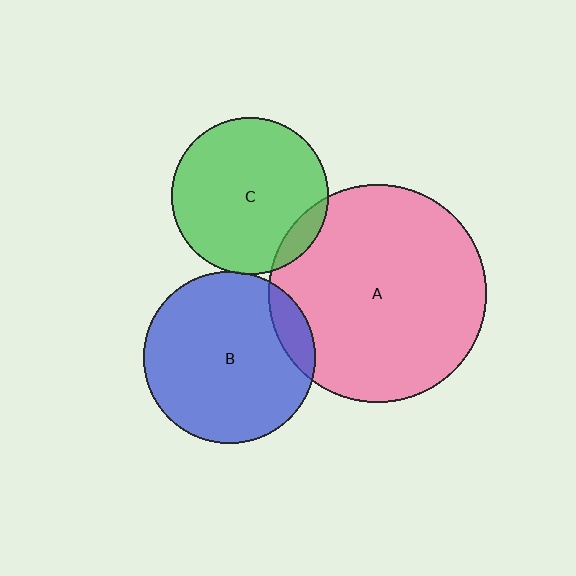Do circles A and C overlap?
Yes.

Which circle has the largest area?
Circle A (pink).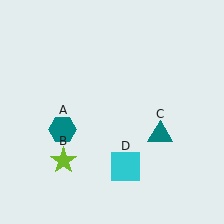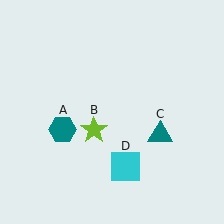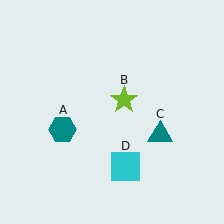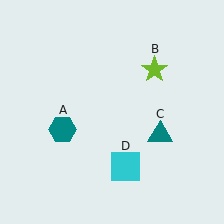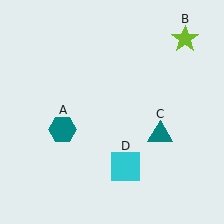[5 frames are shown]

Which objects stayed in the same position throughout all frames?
Teal hexagon (object A) and teal triangle (object C) and cyan square (object D) remained stationary.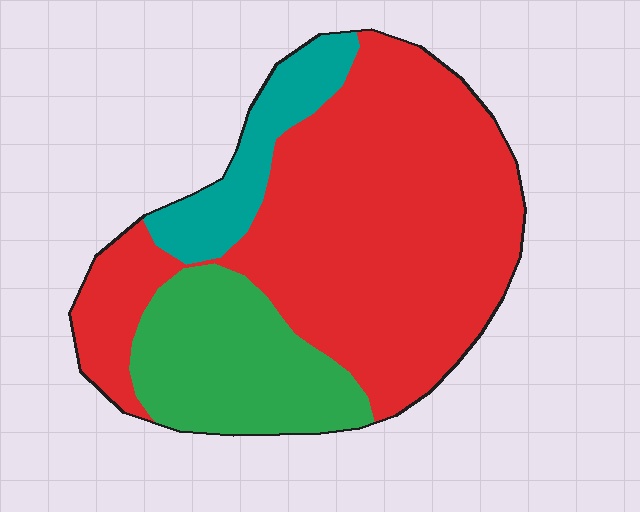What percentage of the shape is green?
Green covers about 25% of the shape.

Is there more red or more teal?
Red.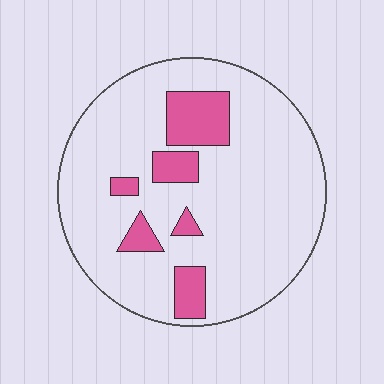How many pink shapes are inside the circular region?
6.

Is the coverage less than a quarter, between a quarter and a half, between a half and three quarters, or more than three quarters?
Less than a quarter.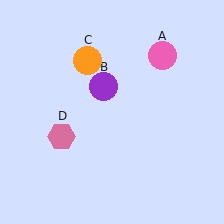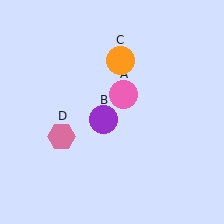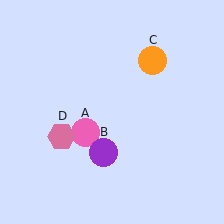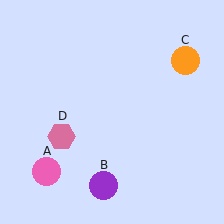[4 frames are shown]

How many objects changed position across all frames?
3 objects changed position: pink circle (object A), purple circle (object B), orange circle (object C).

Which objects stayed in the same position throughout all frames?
Pink hexagon (object D) remained stationary.